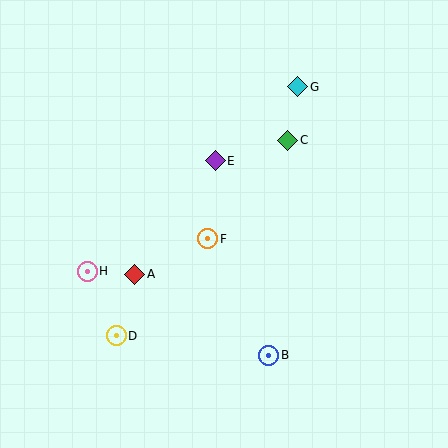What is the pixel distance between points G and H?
The distance between G and H is 280 pixels.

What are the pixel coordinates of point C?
Point C is at (288, 140).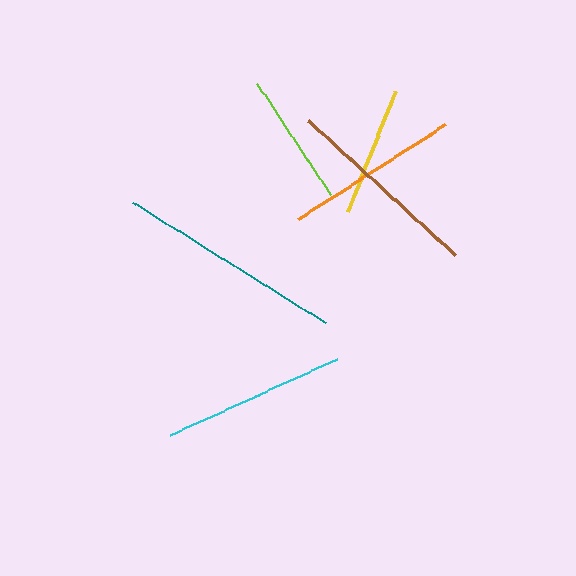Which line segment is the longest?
The teal line is the longest at approximately 228 pixels.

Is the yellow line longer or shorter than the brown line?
The brown line is longer than the yellow line.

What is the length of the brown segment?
The brown segment is approximately 200 pixels long.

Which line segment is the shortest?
The yellow line is the shortest at approximately 129 pixels.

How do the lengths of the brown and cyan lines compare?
The brown and cyan lines are approximately the same length.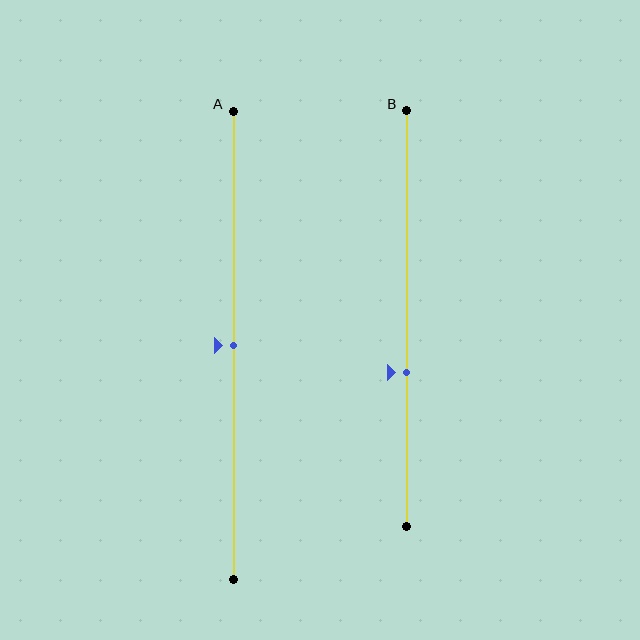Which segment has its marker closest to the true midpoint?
Segment A has its marker closest to the true midpoint.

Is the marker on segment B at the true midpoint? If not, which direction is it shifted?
No, the marker on segment B is shifted downward by about 13% of the segment length.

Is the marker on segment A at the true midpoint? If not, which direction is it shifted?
Yes, the marker on segment A is at the true midpoint.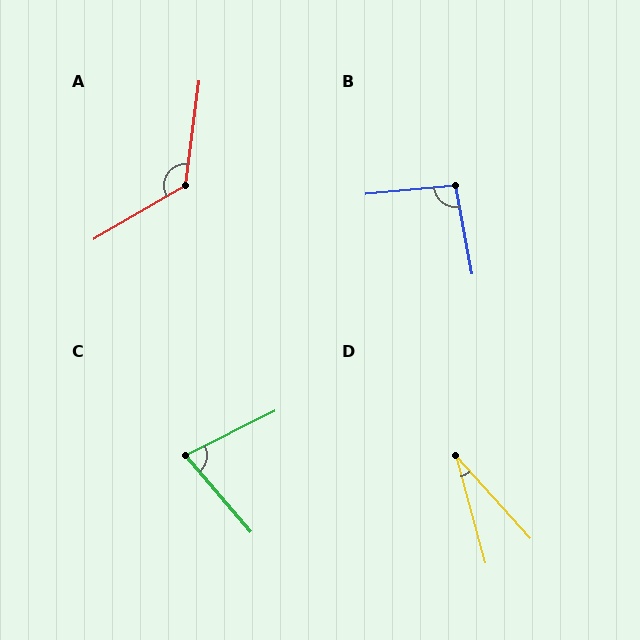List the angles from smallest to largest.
D (27°), C (76°), B (96°), A (128°).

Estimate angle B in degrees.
Approximately 96 degrees.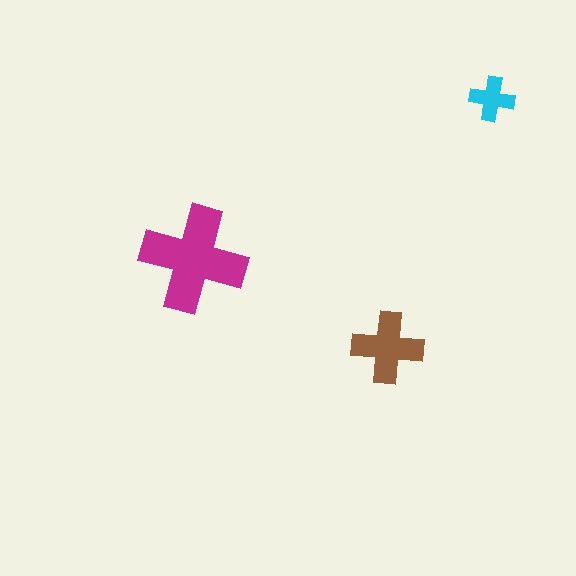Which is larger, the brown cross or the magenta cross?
The magenta one.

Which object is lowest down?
The brown cross is bottommost.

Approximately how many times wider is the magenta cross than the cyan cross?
About 2.5 times wider.